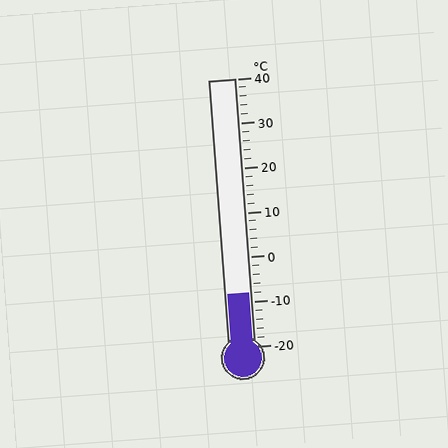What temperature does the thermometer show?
The thermometer shows approximately -8°C.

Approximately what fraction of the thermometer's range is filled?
The thermometer is filled to approximately 20% of its range.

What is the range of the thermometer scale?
The thermometer scale ranges from -20°C to 40°C.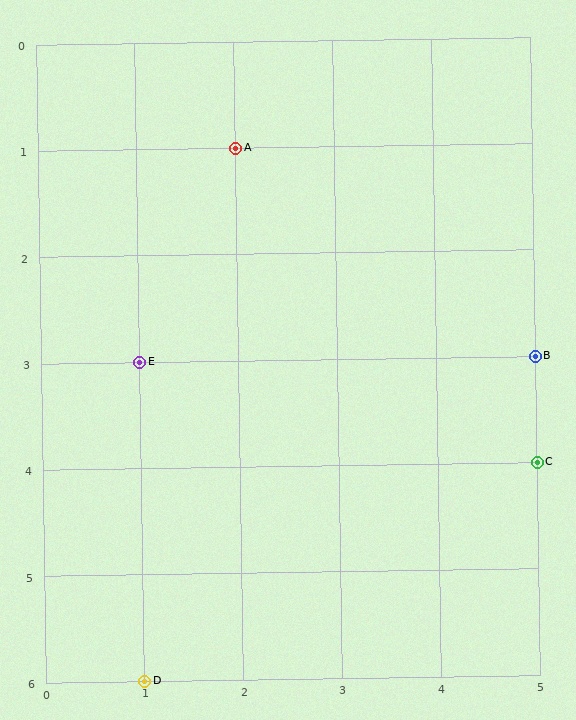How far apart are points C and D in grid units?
Points C and D are 4 columns and 2 rows apart (about 4.5 grid units diagonally).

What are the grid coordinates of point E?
Point E is at grid coordinates (1, 3).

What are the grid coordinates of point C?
Point C is at grid coordinates (5, 4).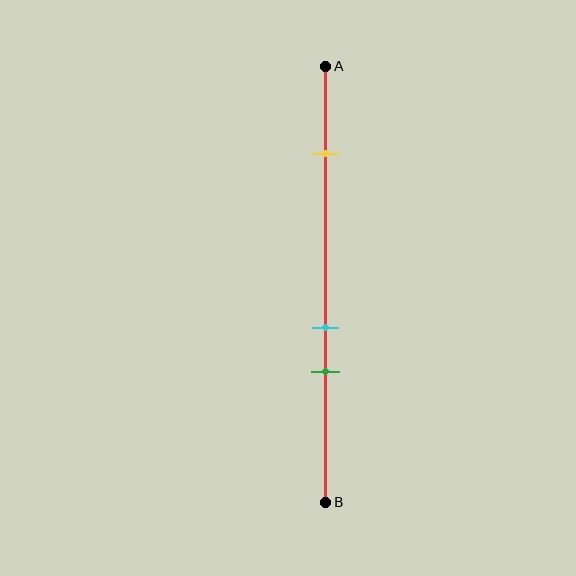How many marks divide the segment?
There are 3 marks dividing the segment.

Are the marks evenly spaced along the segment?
No, the marks are not evenly spaced.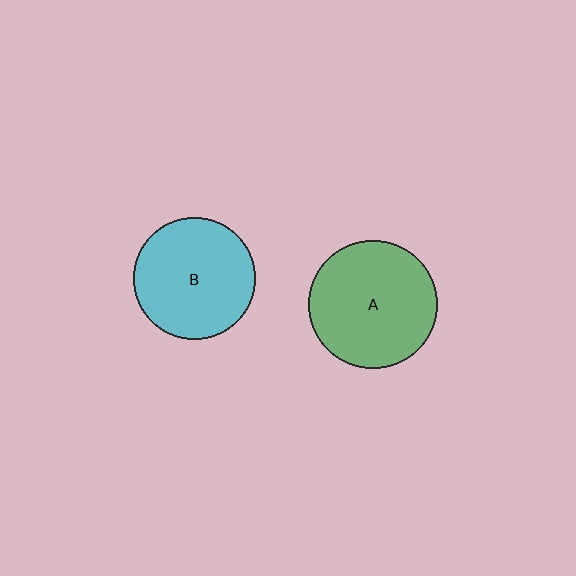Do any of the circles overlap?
No, none of the circles overlap.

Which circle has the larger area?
Circle A (green).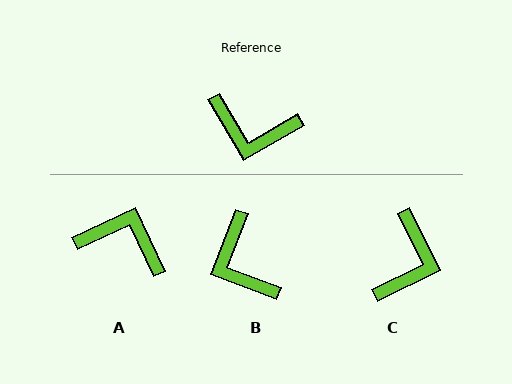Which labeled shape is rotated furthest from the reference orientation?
A, about 175 degrees away.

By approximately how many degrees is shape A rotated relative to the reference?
Approximately 175 degrees counter-clockwise.